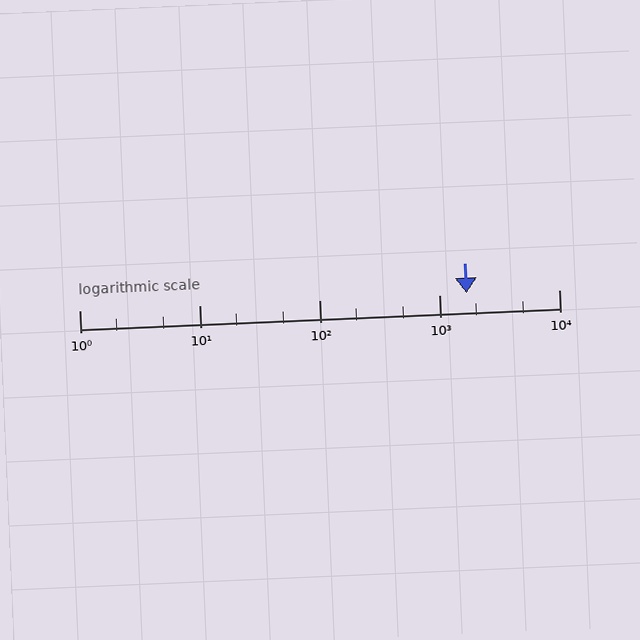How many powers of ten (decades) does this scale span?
The scale spans 4 decades, from 1 to 10000.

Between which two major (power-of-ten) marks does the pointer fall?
The pointer is between 1000 and 10000.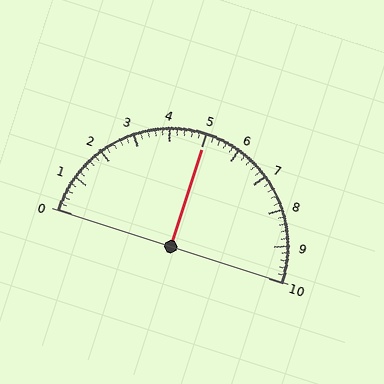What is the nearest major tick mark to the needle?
The nearest major tick mark is 5.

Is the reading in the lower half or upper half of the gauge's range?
The reading is in the upper half of the range (0 to 10).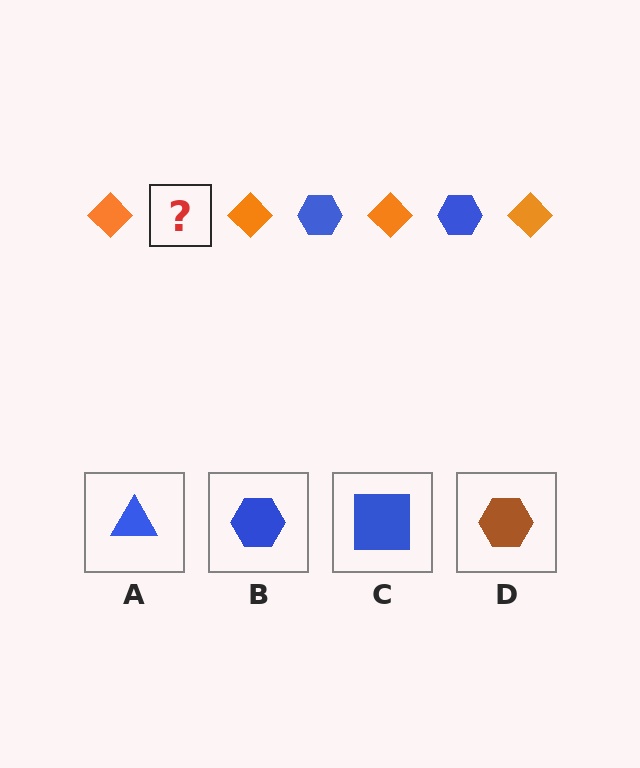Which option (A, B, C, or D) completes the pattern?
B.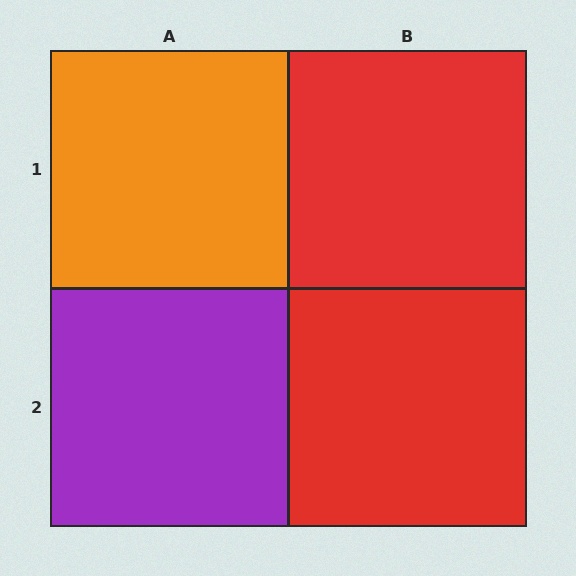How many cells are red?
2 cells are red.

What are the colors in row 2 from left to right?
Purple, red.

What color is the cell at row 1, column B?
Red.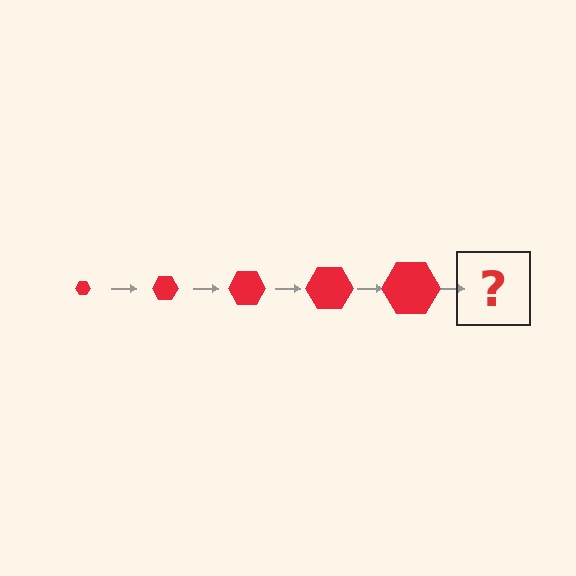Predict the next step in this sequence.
The next step is a red hexagon, larger than the previous one.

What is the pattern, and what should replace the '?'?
The pattern is that the hexagon gets progressively larger each step. The '?' should be a red hexagon, larger than the previous one.